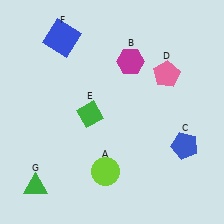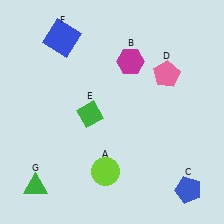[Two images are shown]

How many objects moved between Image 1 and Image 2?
1 object moved between the two images.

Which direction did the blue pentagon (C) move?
The blue pentagon (C) moved down.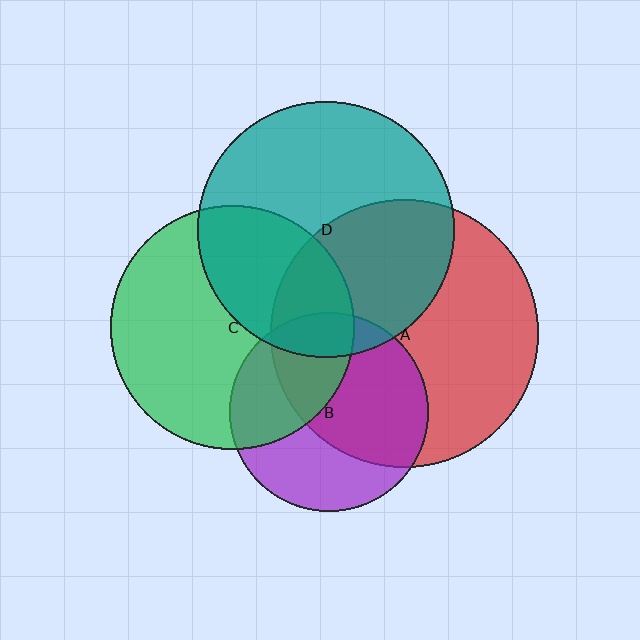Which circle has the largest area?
Circle A (red).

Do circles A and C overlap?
Yes.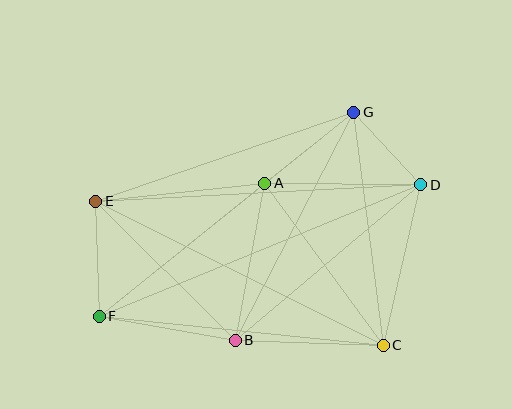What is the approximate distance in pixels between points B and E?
The distance between B and E is approximately 197 pixels.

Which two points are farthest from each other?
Points D and F are farthest from each other.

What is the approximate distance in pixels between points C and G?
The distance between C and G is approximately 235 pixels.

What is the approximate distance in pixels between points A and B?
The distance between A and B is approximately 160 pixels.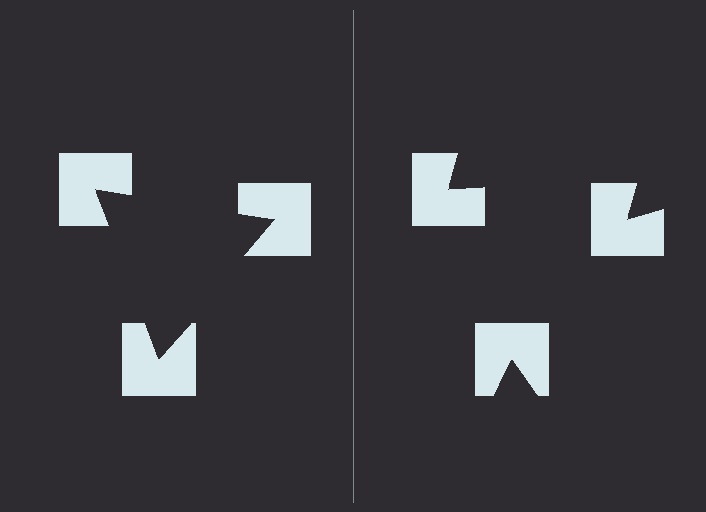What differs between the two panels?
The notched squares are positioned identically on both sides; only the wedge orientations differ. On the left they align to a triangle; on the right they are misaligned.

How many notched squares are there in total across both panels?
6 — 3 on each side.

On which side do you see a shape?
An illusory triangle appears on the left side. On the right side the wedge cuts are rotated, so no coherent shape forms.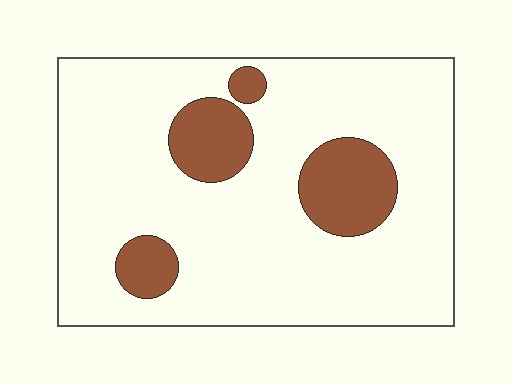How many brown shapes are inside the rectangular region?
4.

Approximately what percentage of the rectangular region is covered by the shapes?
Approximately 15%.